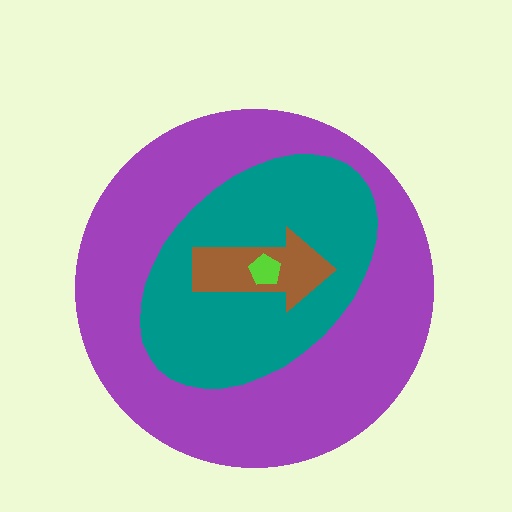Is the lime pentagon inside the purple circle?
Yes.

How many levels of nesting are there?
4.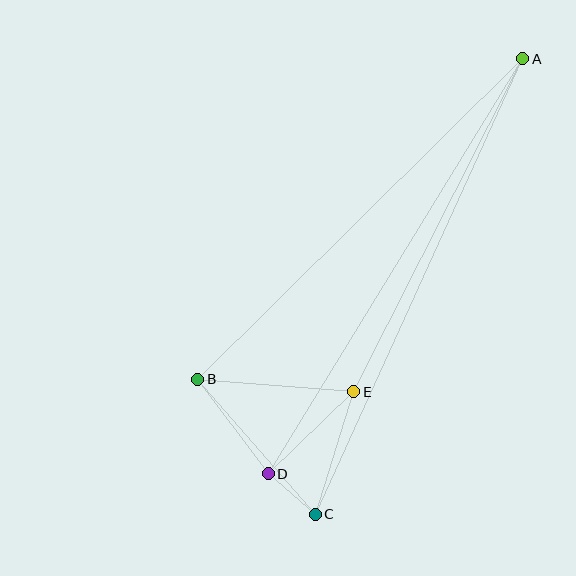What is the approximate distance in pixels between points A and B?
The distance between A and B is approximately 457 pixels.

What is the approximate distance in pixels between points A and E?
The distance between A and E is approximately 374 pixels.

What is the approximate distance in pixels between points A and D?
The distance between A and D is approximately 487 pixels.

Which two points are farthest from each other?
Points A and C are farthest from each other.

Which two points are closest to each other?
Points C and D are closest to each other.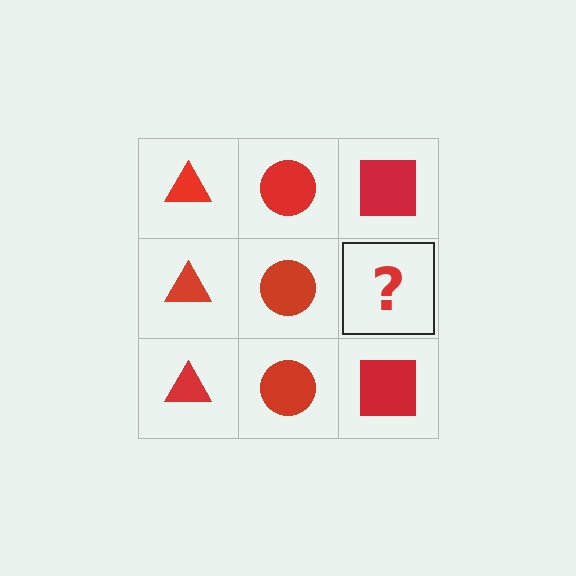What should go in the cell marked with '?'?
The missing cell should contain a red square.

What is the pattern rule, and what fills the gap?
The rule is that each column has a consistent shape. The gap should be filled with a red square.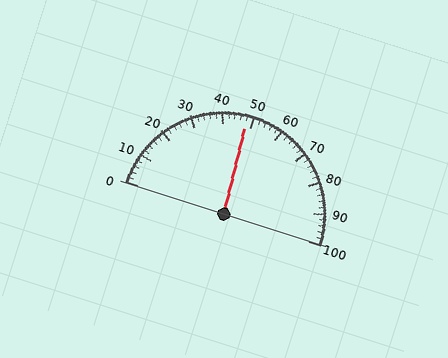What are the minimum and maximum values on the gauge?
The gauge ranges from 0 to 100.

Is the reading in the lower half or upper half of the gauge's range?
The reading is in the lower half of the range (0 to 100).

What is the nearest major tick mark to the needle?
The nearest major tick mark is 50.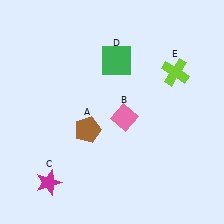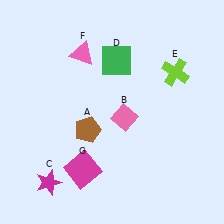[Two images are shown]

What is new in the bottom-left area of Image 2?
A magenta square (G) was added in the bottom-left area of Image 2.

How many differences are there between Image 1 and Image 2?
There are 2 differences between the two images.